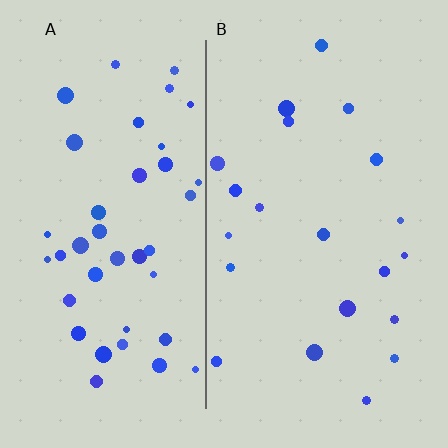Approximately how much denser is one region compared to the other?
Approximately 2.0× — region A over region B.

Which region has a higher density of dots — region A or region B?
A (the left).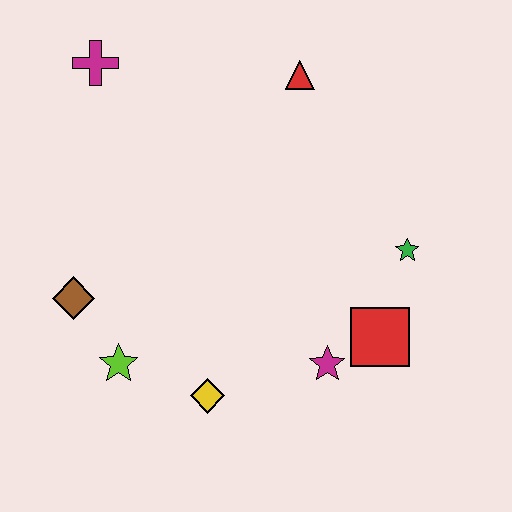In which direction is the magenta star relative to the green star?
The magenta star is below the green star.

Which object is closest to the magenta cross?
The red triangle is closest to the magenta cross.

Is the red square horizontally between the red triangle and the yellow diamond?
No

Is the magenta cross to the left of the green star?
Yes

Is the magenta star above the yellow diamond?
Yes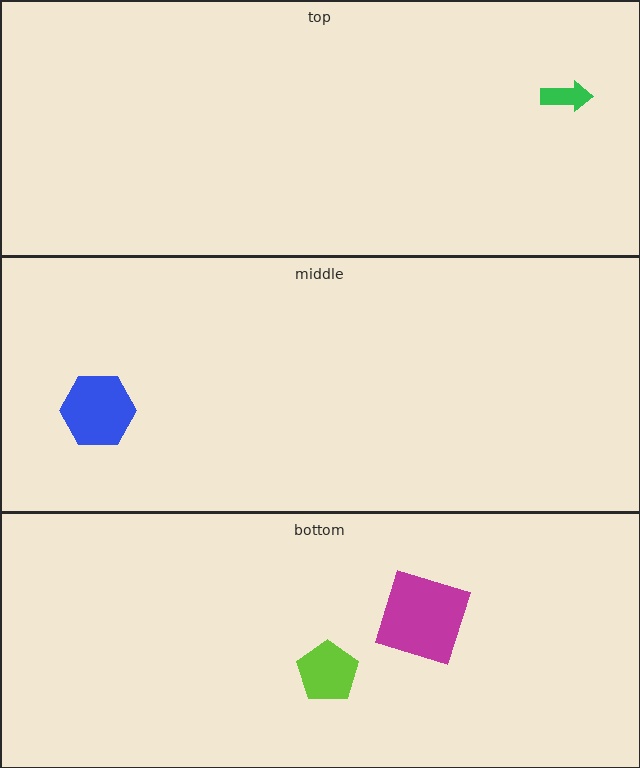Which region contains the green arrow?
The top region.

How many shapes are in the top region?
1.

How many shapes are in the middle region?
1.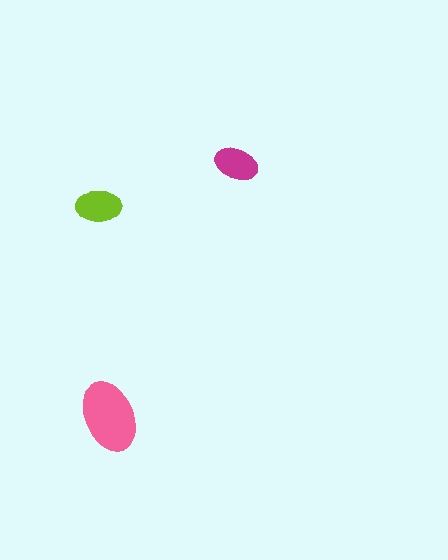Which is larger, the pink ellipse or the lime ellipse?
The pink one.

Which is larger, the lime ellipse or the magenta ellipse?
The lime one.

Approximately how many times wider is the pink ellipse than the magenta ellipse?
About 1.5 times wider.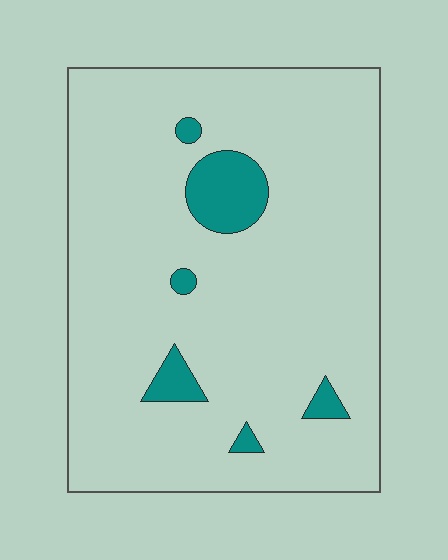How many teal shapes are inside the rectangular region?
6.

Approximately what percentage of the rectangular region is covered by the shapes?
Approximately 10%.